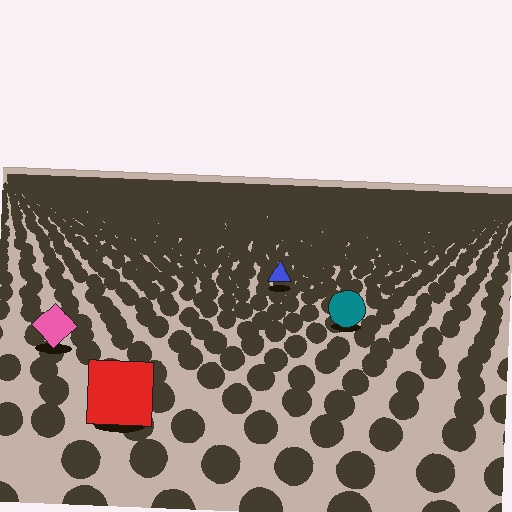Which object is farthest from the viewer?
The blue triangle is farthest from the viewer. It appears smaller and the ground texture around it is denser.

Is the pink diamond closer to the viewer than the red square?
No. The red square is closer — you can tell from the texture gradient: the ground texture is coarser near it.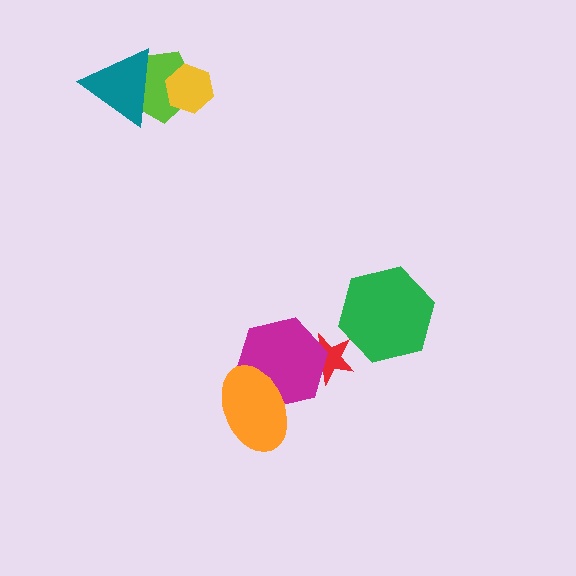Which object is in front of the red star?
The magenta hexagon is in front of the red star.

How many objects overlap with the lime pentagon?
2 objects overlap with the lime pentagon.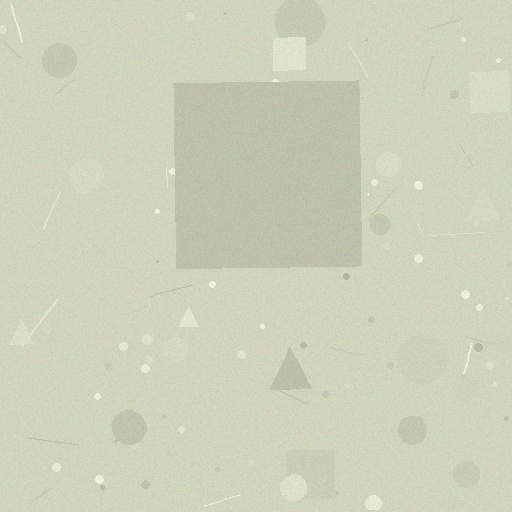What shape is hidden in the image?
A square is hidden in the image.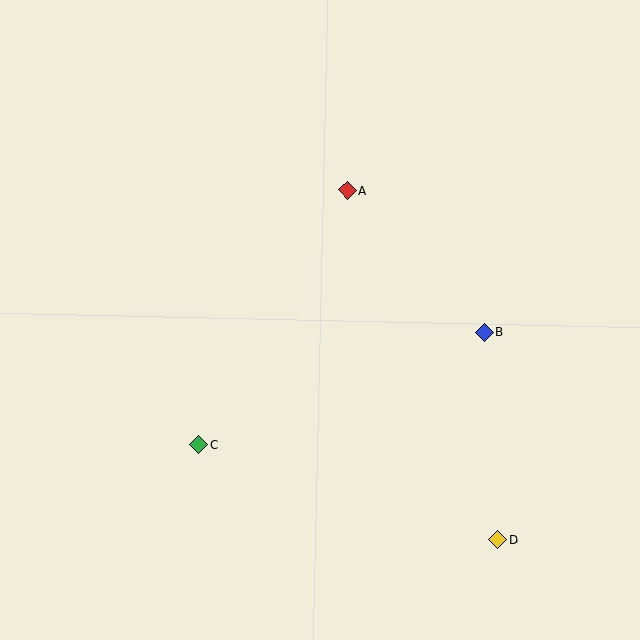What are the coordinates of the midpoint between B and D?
The midpoint between B and D is at (491, 436).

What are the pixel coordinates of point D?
Point D is at (498, 540).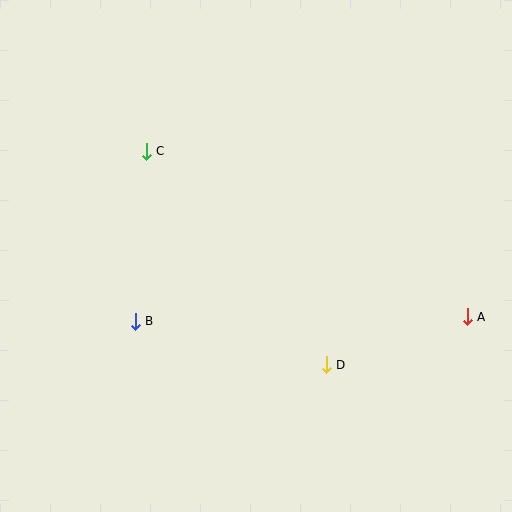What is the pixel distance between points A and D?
The distance between A and D is 149 pixels.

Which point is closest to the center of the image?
Point D at (326, 365) is closest to the center.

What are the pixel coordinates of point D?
Point D is at (326, 365).